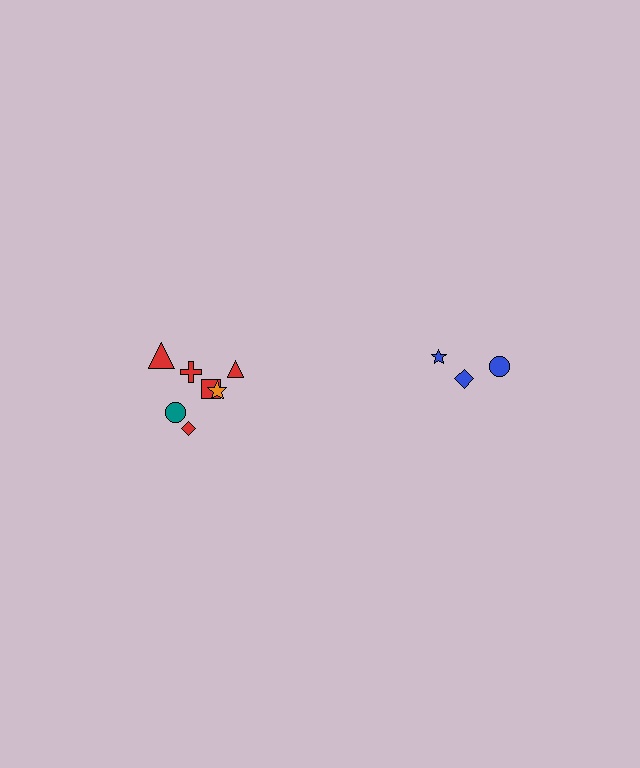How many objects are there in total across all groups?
There are 10 objects.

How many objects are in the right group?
There are 3 objects.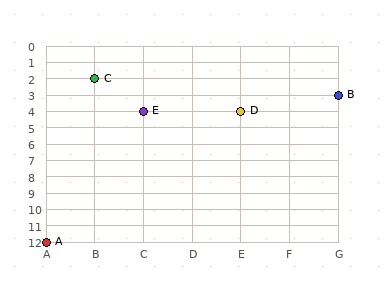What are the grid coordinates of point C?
Point C is at grid coordinates (B, 2).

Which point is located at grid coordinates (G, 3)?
Point B is at (G, 3).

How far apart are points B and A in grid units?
Points B and A are 6 columns and 9 rows apart (about 10.8 grid units diagonally).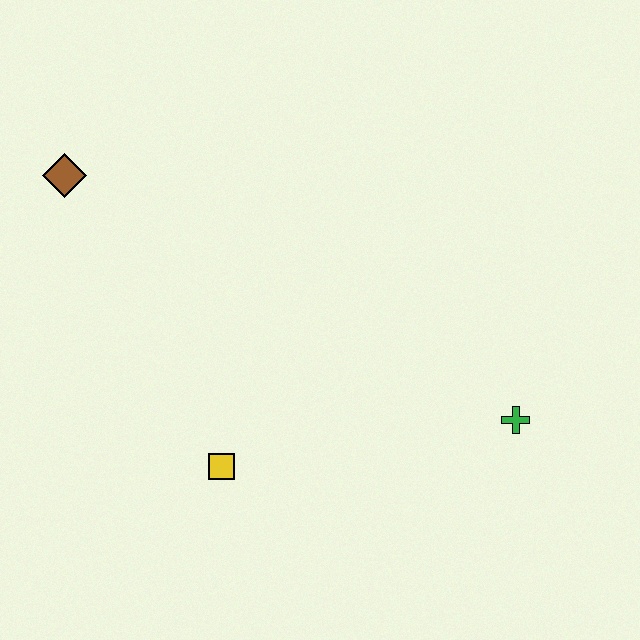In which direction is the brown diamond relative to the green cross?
The brown diamond is to the left of the green cross.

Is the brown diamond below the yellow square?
No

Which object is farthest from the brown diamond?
The green cross is farthest from the brown diamond.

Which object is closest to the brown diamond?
The yellow square is closest to the brown diamond.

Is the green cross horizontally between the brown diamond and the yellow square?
No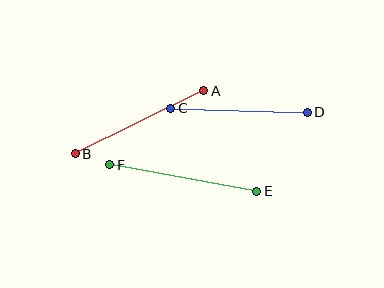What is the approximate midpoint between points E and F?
The midpoint is at approximately (183, 178) pixels.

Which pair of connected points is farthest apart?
Points E and F are farthest apart.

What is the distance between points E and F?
The distance is approximately 149 pixels.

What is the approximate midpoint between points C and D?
The midpoint is at approximately (239, 110) pixels.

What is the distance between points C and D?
The distance is approximately 136 pixels.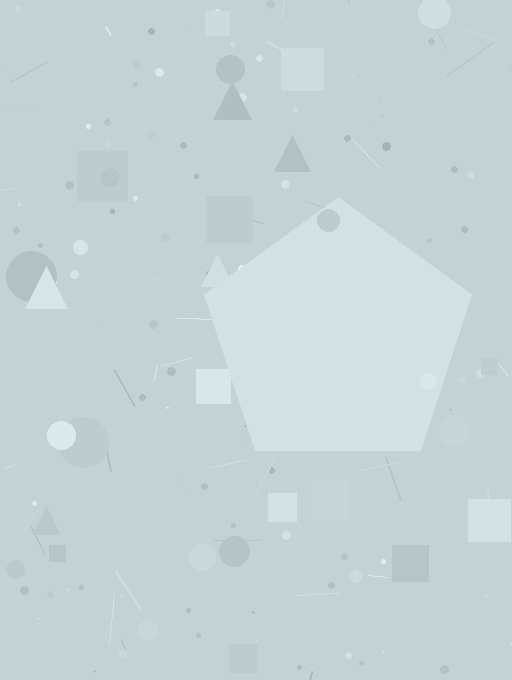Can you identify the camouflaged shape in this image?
The camouflaged shape is a pentagon.